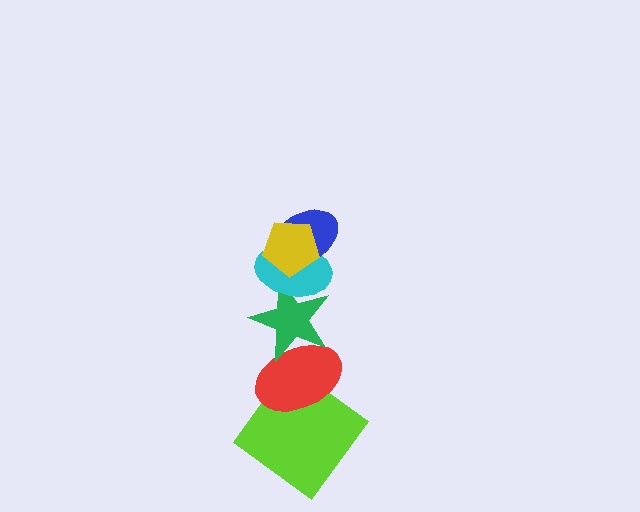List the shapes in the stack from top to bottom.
From top to bottom: the yellow pentagon, the blue ellipse, the cyan ellipse, the green star, the red ellipse, the lime diamond.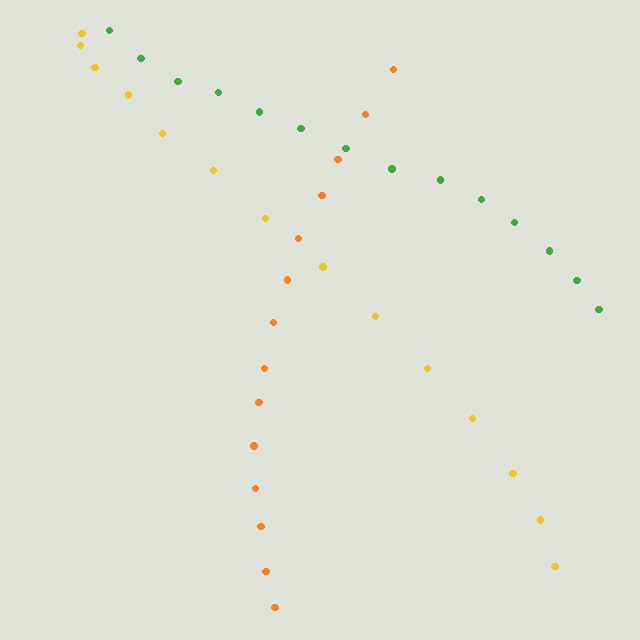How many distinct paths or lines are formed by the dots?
There are 3 distinct paths.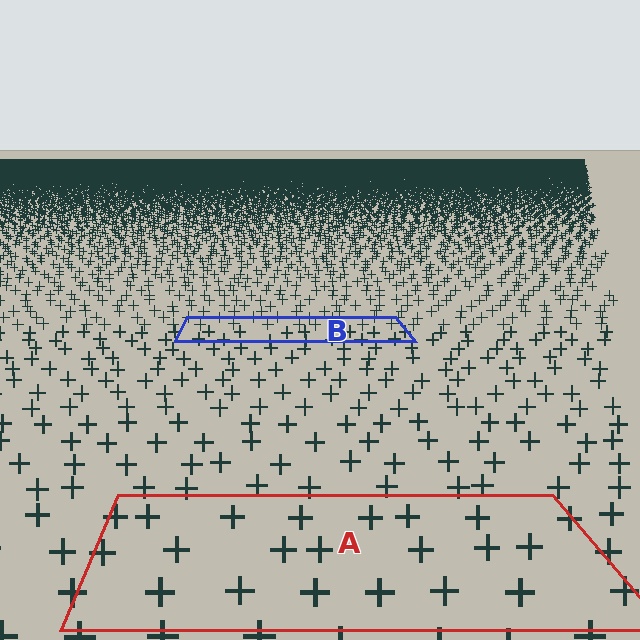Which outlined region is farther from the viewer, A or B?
Region B is farther from the viewer — the texture elements inside it appear smaller and more densely packed.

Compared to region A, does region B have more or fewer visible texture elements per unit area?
Region B has more texture elements per unit area — they are packed more densely because it is farther away.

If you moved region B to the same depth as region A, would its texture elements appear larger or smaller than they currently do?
They would appear larger. At a closer depth, the same texture elements are projected at a bigger on-screen size.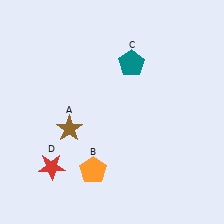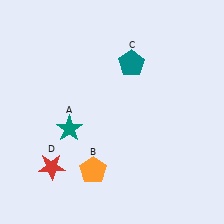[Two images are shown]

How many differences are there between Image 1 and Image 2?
There is 1 difference between the two images.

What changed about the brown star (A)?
In Image 1, A is brown. In Image 2, it changed to teal.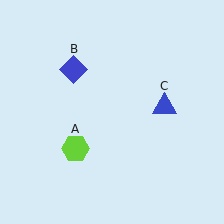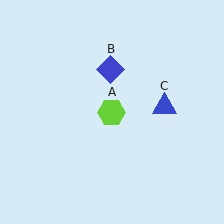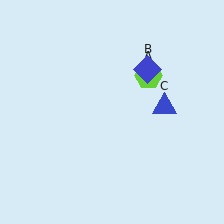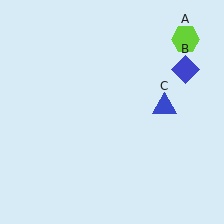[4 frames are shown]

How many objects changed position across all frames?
2 objects changed position: lime hexagon (object A), blue diamond (object B).